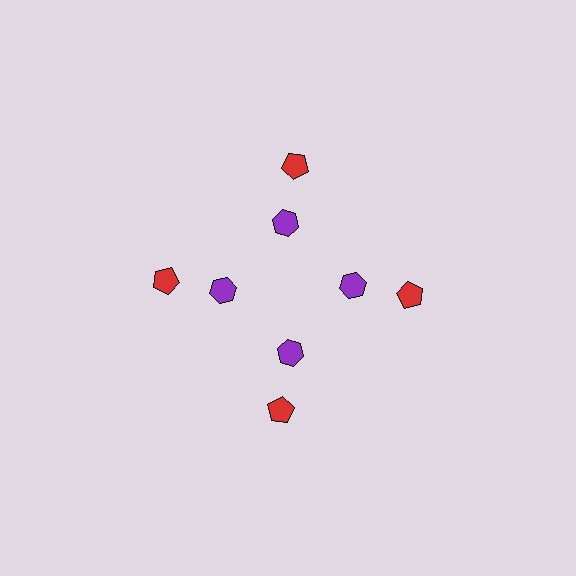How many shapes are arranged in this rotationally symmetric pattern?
There are 8 shapes, arranged in 4 groups of 2.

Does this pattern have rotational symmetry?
Yes, this pattern has 4-fold rotational symmetry. It looks the same after rotating 90 degrees around the center.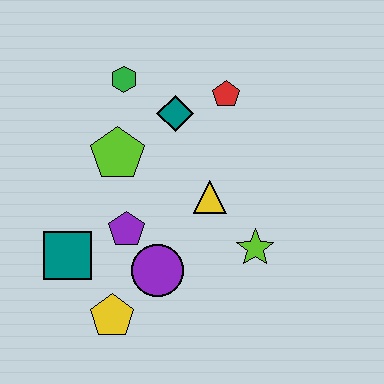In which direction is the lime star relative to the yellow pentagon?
The lime star is to the right of the yellow pentagon.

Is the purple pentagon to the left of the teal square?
No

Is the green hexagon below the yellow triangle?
No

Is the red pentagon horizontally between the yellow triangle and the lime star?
Yes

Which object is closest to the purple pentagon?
The purple circle is closest to the purple pentagon.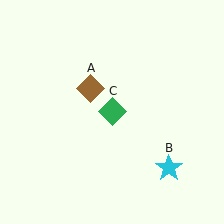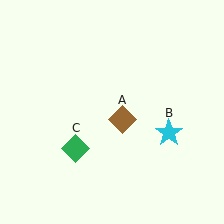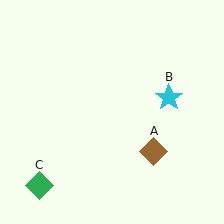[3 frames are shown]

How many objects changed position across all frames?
3 objects changed position: brown diamond (object A), cyan star (object B), green diamond (object C).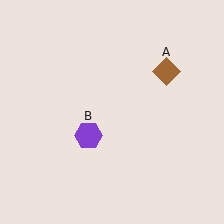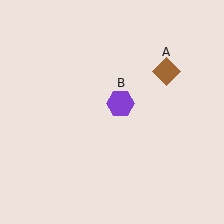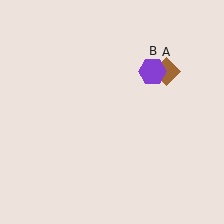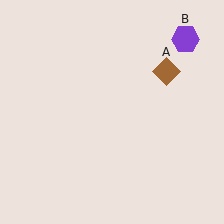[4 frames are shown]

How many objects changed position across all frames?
1 object changed position: purple hexagon (object B).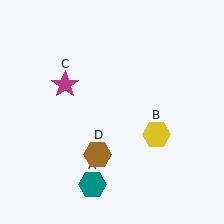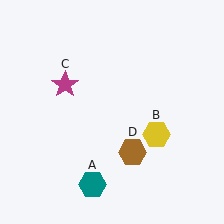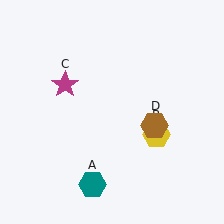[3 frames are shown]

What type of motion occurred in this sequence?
The brown hexagon (object D) rotated counterclockwise around the center of the scene.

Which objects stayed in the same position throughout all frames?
Teal hexagon (object A) and yellow hexagon (object B) and magenta star (object C) remained stationary.